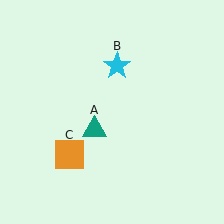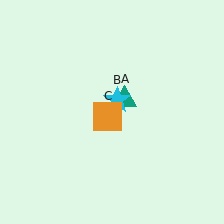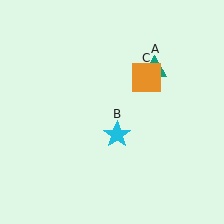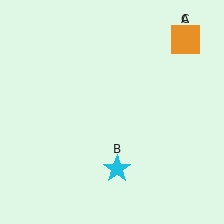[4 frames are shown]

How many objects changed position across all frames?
3 objects changed position: teal triangle (object A), cyan star (object B), orange square (object C).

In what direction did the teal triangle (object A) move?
The teal triangle (object A) moved up and to the right.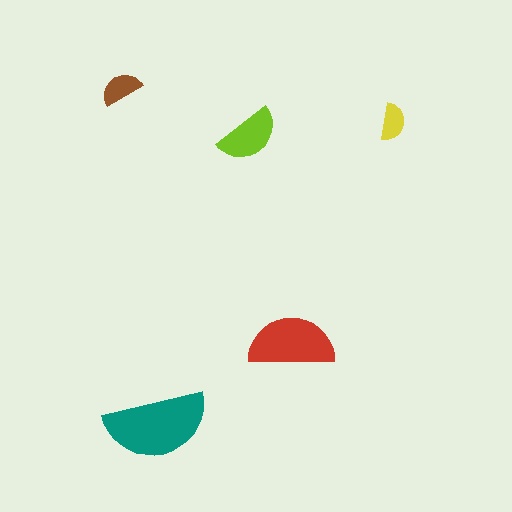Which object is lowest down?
The teal semicircle is bottommost.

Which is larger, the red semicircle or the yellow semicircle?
The red one.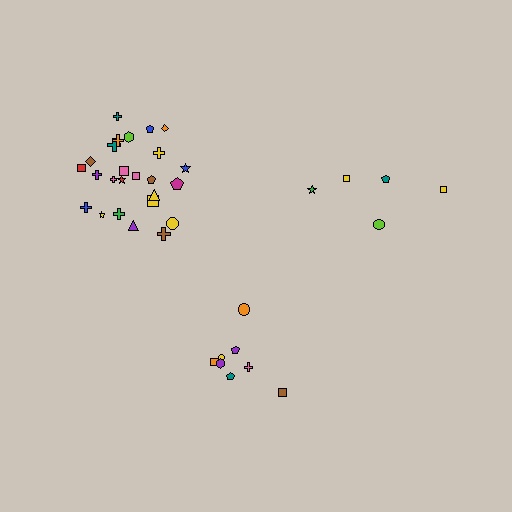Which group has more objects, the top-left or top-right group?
The top-left group.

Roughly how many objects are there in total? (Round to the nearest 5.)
Roughly 40 objects in total.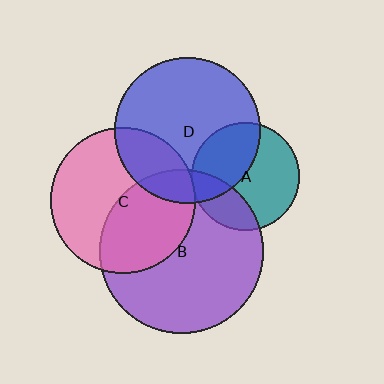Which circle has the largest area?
Circle B (purple).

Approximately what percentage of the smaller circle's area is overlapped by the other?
Approximately 25%.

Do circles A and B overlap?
Yes.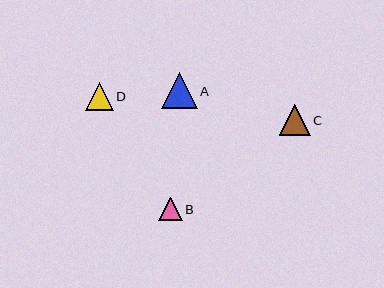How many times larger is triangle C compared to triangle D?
Triangle C is approximately 1.1 times the size of triangle D.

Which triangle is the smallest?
Triangle B is the smallest with a size of approximately 23 pixels.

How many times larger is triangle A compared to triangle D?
Triangle A is approximately 1.3 times the size of triangle D.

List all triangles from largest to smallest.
From largest to smallest: A, C, D, B.